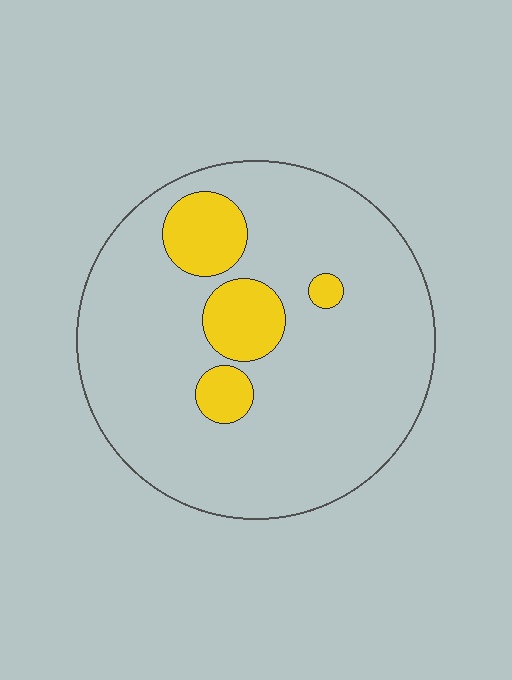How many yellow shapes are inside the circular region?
4.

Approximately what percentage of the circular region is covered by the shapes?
Approximately 15%.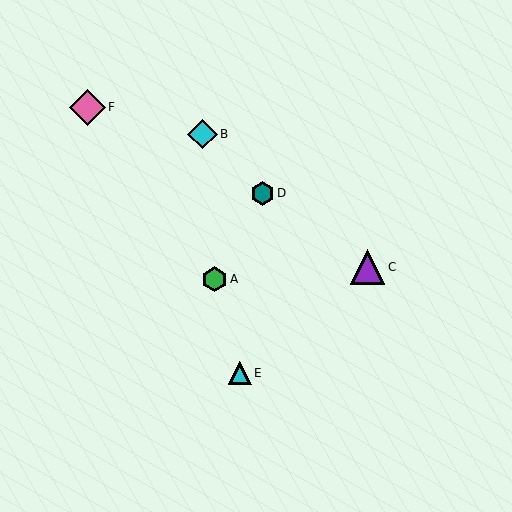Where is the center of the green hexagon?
The center of the green hexagon is at (214, 279).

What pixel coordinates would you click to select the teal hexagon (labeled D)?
Click at (262, 193) to select the teal hexagon D.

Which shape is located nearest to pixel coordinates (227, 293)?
The green hexagon (labeled A) at (214, 279) is nearest to that location.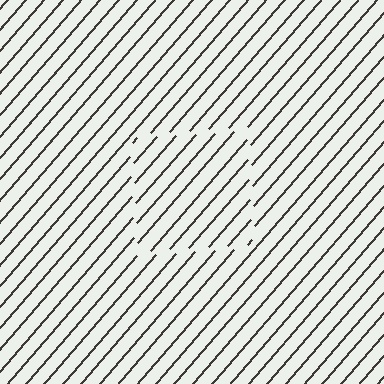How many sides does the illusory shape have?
4 sides — the line-ends trace a square.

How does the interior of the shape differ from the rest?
The interior of the shape contains the same grating, shifted by half a period — the contour is defined by the phase discontinuity where line-ends from the inner and outer gratings abut.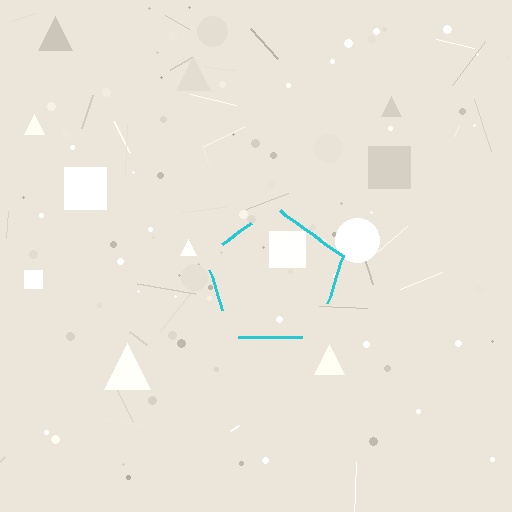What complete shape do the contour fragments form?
The contour fragments form a pentagon.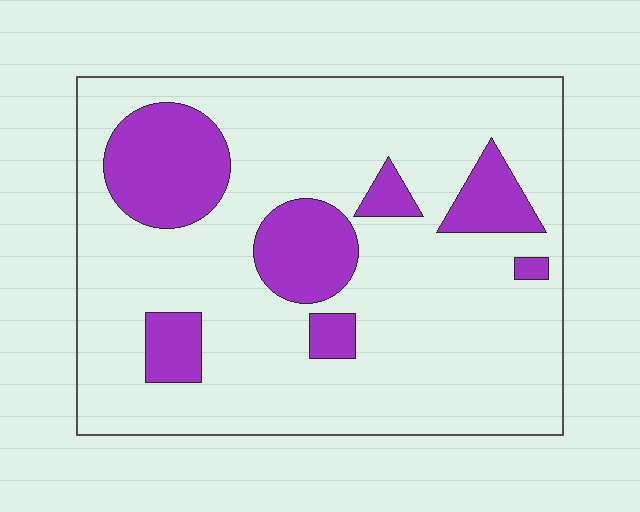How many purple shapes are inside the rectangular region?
7.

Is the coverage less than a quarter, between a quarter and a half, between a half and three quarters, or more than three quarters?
Less than a quarter.